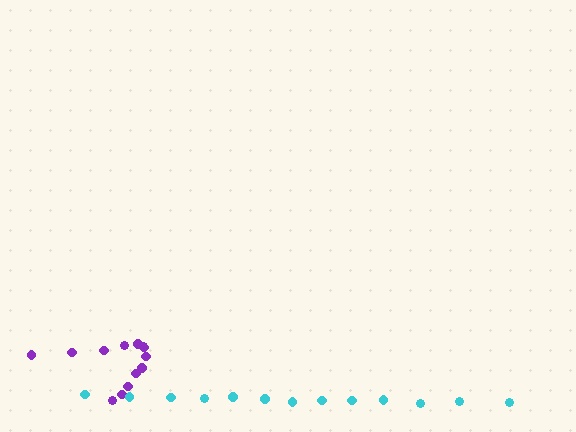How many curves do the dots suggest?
There are 2 distinct paths.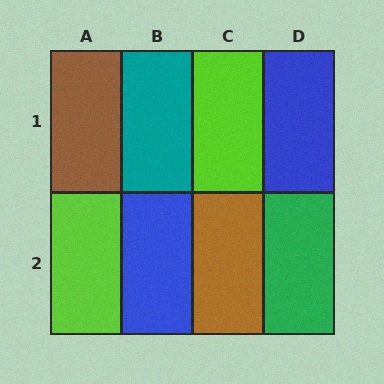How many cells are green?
1 cell is green.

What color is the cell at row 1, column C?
Lime.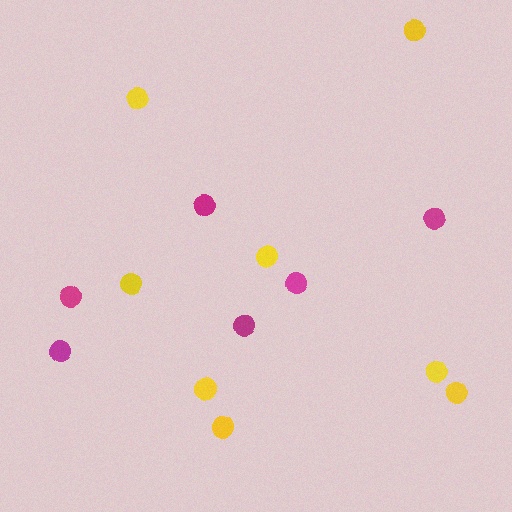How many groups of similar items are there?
There are 2 groups: one group of magenta circles (6) and one group of yellow circles (8).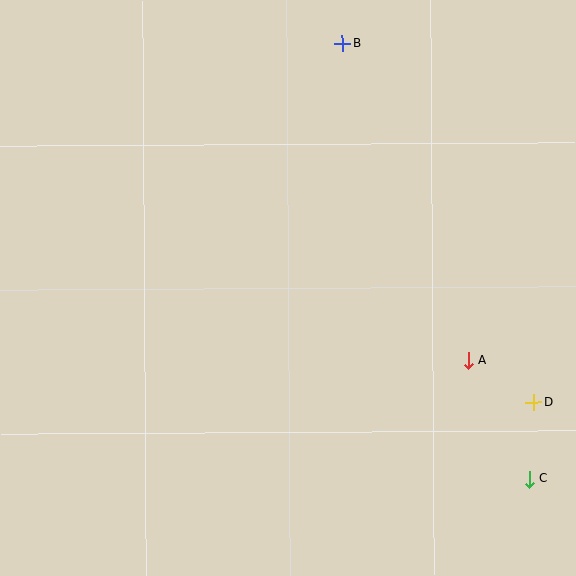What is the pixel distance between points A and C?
The distance between A and C is 134 pixels.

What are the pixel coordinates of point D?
Point D is at (533, 402).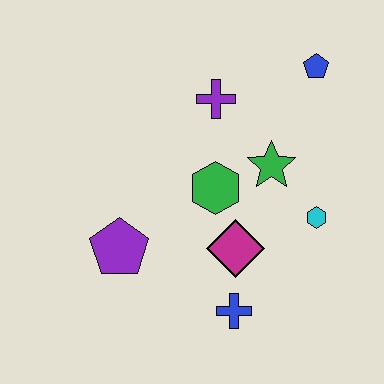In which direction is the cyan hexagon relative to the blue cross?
The cyan hexagon is above the blue cross.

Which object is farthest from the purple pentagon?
The blue pentagon is farthest from the purple pentagon.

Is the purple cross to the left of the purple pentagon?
No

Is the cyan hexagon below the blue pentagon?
Yes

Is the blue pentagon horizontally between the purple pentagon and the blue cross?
No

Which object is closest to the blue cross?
The magenta diamond is closest to the blue cross.